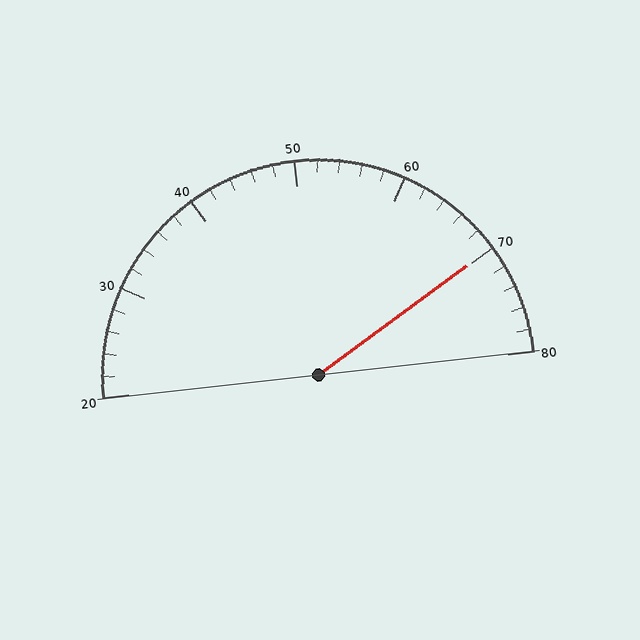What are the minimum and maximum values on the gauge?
The gauge ranges from 20 to 80.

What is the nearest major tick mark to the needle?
The nearest major tick mark is 70.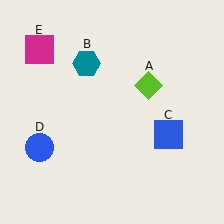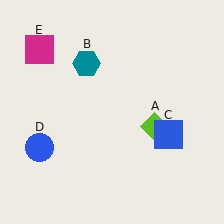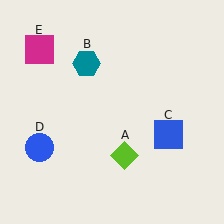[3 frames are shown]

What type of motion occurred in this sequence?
The lime diamond (object A) rotated clockwise around the center of the scene.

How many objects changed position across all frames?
1 object changed position: lime diamond (object A).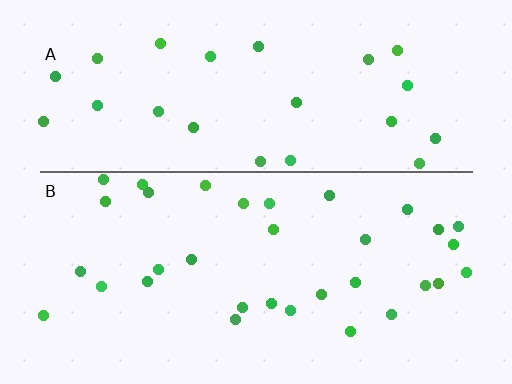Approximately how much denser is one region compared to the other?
Approximately 1.3× — region B over region A.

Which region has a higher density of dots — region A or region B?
B (the bottom).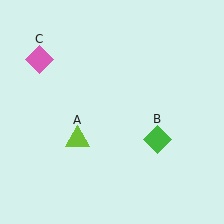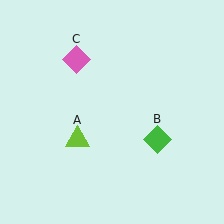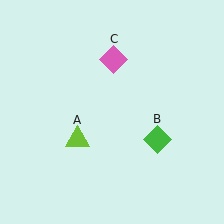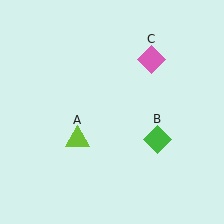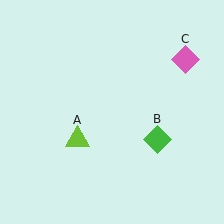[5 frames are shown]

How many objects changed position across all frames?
1 object changed position: pink diamond (object C).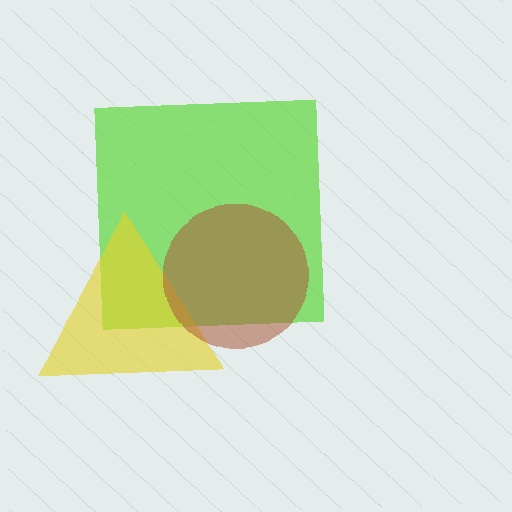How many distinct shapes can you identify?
There are 3 distinct shapes: a lime square, a yellow triangle, a brown circle.